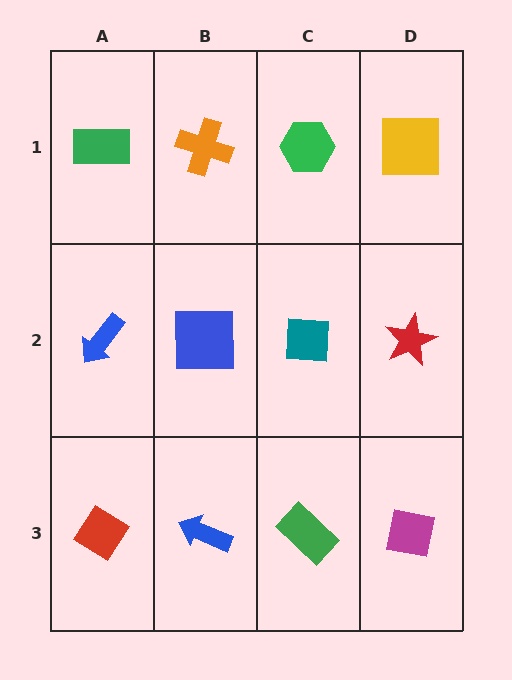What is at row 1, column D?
A yellow square.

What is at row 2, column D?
A red star.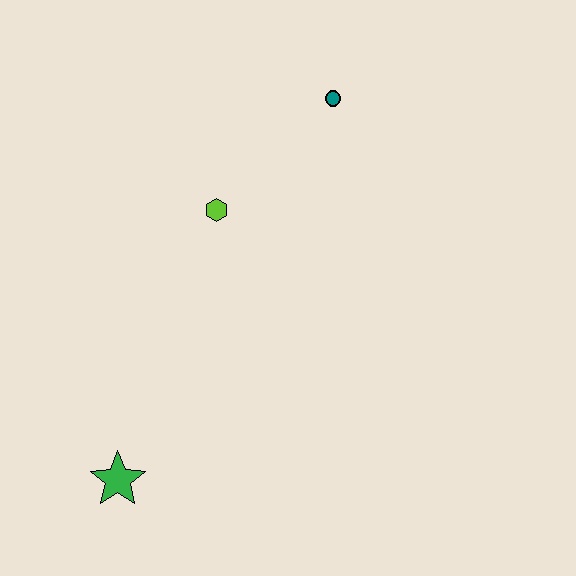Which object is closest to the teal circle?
The lime hexagon is closest to the teal circle.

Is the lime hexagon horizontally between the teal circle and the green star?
Yes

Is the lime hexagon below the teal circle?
Yes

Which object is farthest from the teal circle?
The green star is farthest from the teal circle.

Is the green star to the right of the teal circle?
No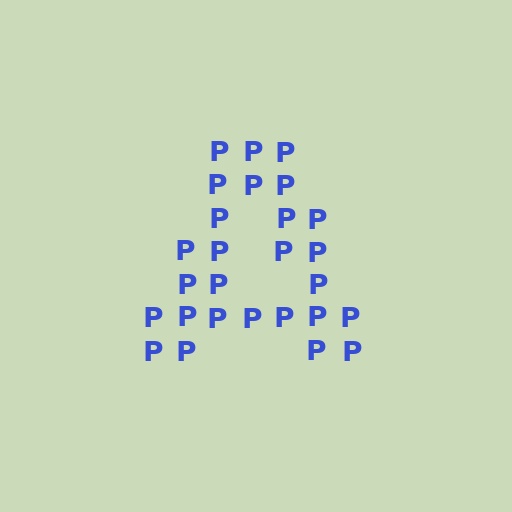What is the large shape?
The large shape is the letter A.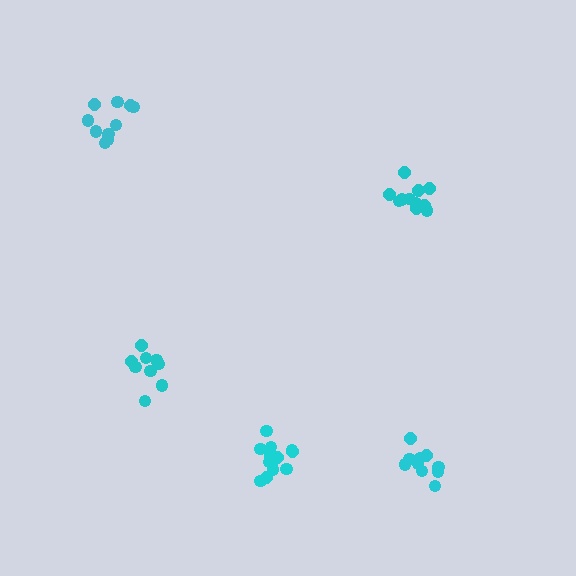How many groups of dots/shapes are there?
There are 5 groups.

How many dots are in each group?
Group 1: 11 dots, Group 2: 13 dots, Group 3: 10 dots, Group 4: 9 dots, Group 5: 10 dots (53 total).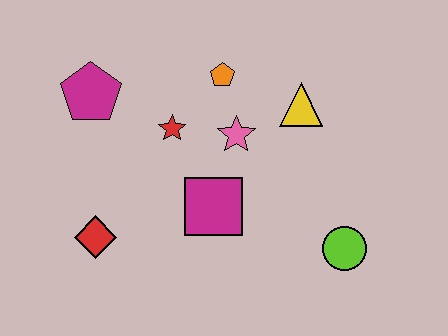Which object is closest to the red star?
The pink star is closest to the red star.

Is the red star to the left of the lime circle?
Yes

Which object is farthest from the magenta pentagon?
The lime circle is farthest from the magenta pentagon.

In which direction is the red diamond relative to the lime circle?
The red diamond is to the left of the lime circle.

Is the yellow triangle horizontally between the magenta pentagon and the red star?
No